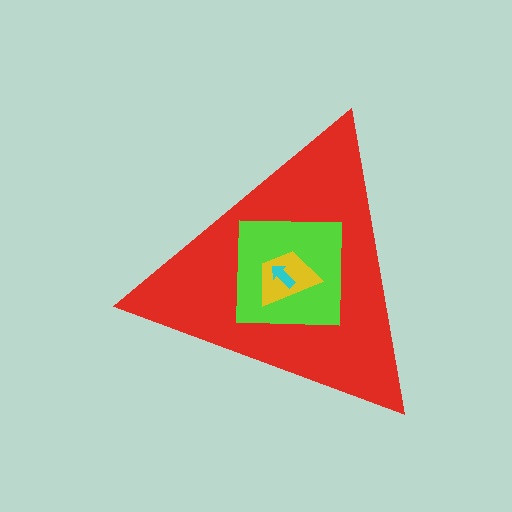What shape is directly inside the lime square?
The yellow trapezoid.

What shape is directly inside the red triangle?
The lime square.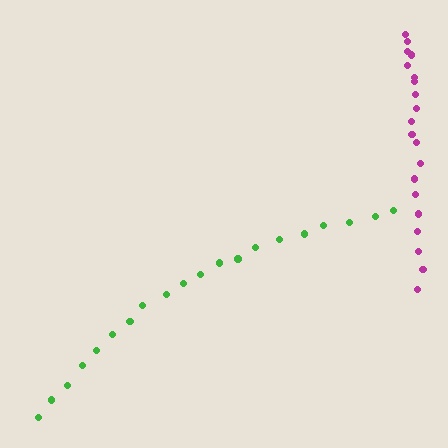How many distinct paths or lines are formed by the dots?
There are 2 distinct paths.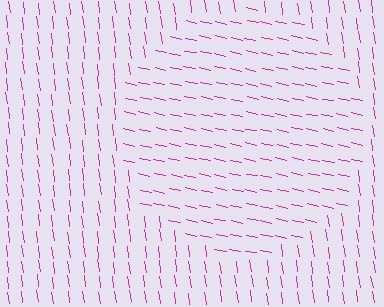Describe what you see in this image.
The image is filled with small magenta line segments. A circle region in the image has lines oriented differently from the surrounding lines, creating a visible texture boundary.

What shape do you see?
I see a circle.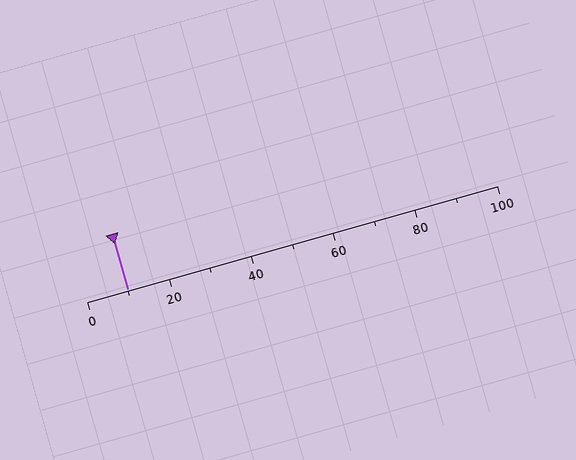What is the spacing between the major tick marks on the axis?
The major ticks are spaced 20 apart.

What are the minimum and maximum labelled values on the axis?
The axis runs from 0 to 100.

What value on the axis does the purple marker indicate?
The marker indicates approximately 10.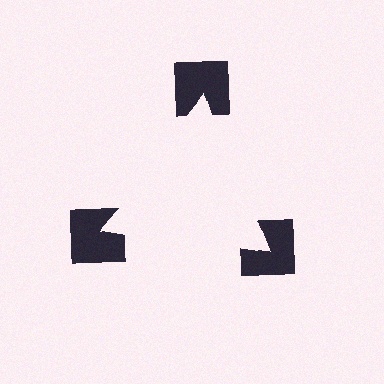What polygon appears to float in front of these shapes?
An illusory triangle — its edges are inferred from the aligned wedge cuts in the notched squares, not physically drawn.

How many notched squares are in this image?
There are 3 — one at each vertex of the illusory triangle.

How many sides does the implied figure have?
3 sides.